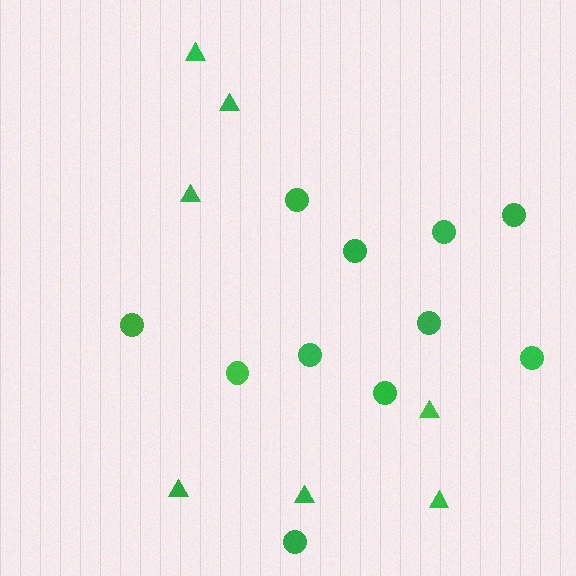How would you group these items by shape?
There are 2 groups: one group of triangles (7) and one group of circles (11).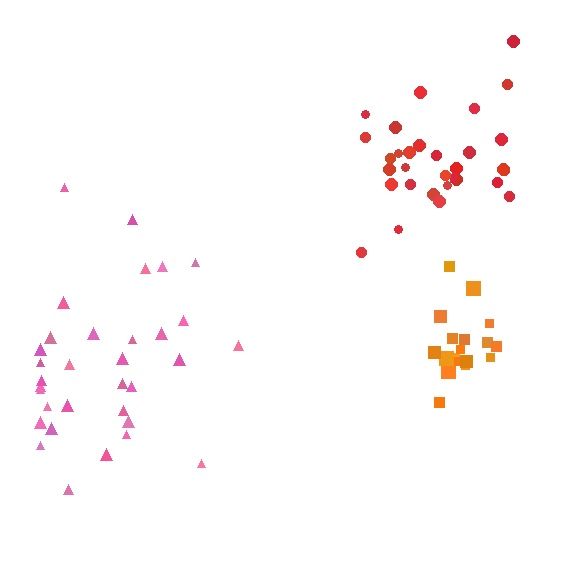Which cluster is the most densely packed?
Orange.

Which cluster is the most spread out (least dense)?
Pink.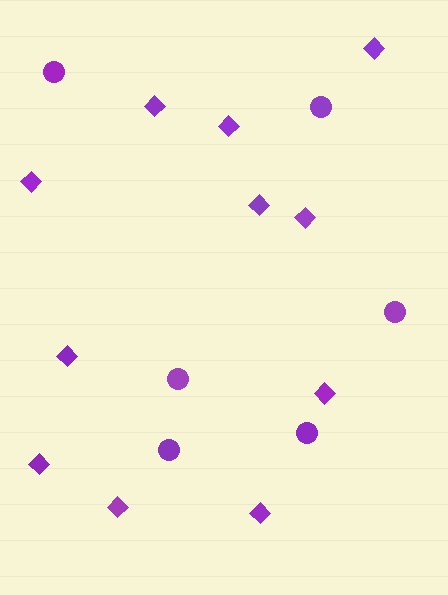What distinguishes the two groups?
There are 2 groups: one group of diamonds (11) and one group of circles (6).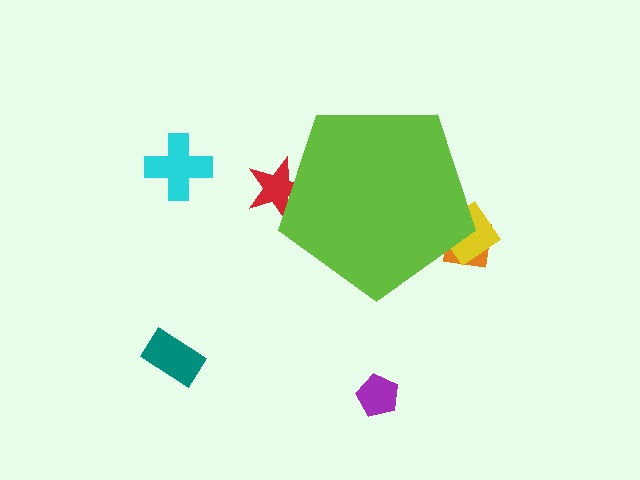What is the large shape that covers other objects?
A lime pentagon.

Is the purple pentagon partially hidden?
No, the purple pentagon is fully visible.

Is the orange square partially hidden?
Yes, the orange square is partially hidden behind the lime pentagon.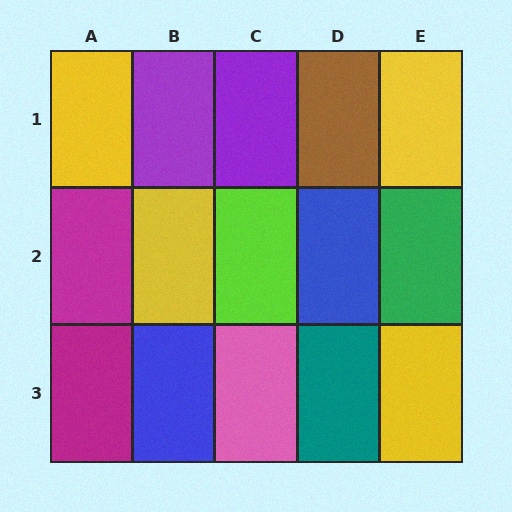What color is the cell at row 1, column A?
Yellow.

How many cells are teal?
1 cell is teal.